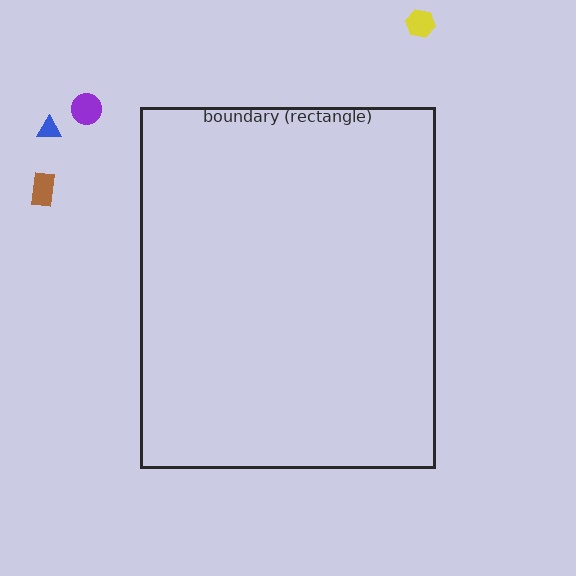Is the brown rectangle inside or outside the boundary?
Outside.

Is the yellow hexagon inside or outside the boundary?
Outside.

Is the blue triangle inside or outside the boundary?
Outside.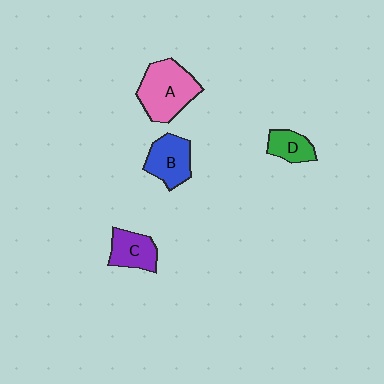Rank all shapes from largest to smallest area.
From largest to smallest: A (pink), B (blue), C (purple), D (green).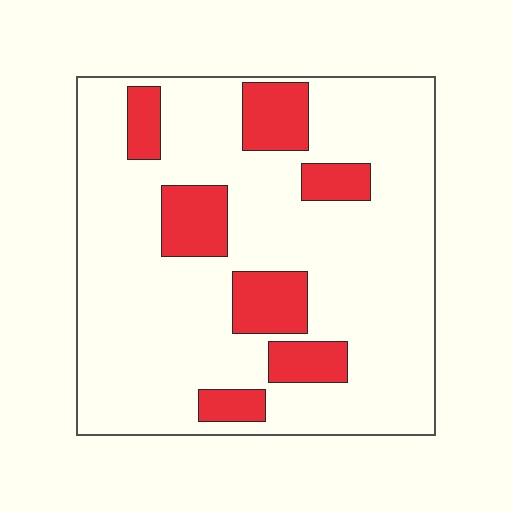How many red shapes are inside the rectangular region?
7.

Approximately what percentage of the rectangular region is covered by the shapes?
Approximately 20%.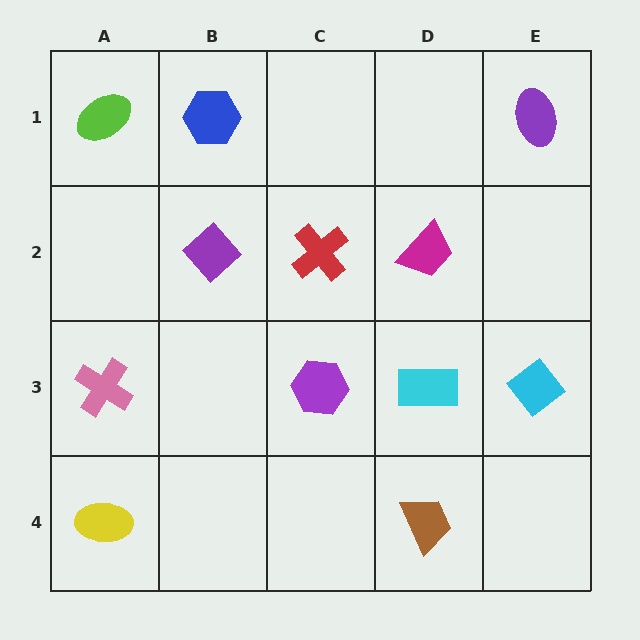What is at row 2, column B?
A purple diamond.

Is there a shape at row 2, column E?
No, that cell is empty.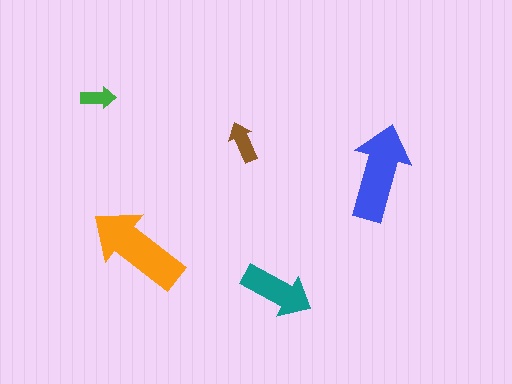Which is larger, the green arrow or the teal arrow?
The teal one.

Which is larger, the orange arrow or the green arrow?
The orange one.